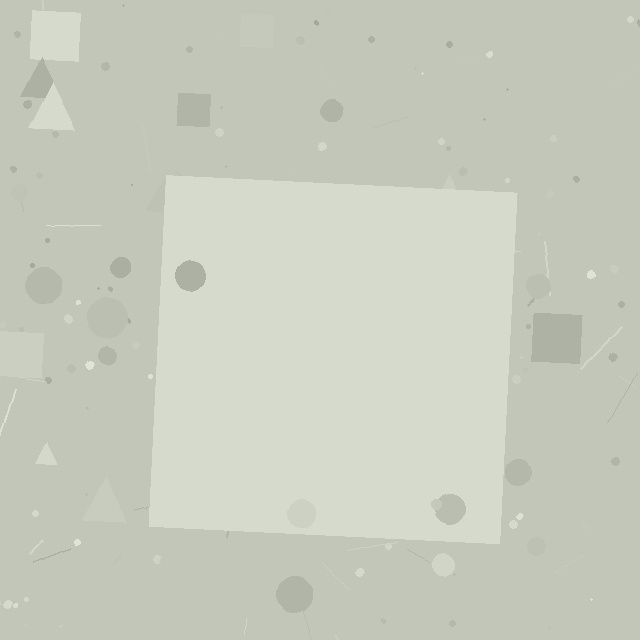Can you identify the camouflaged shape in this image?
The camouflaged shape is a square.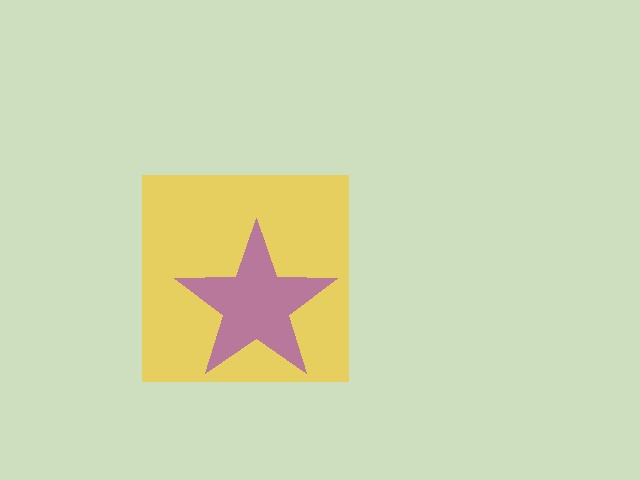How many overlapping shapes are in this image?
There are 2 overlapping shapes in the image.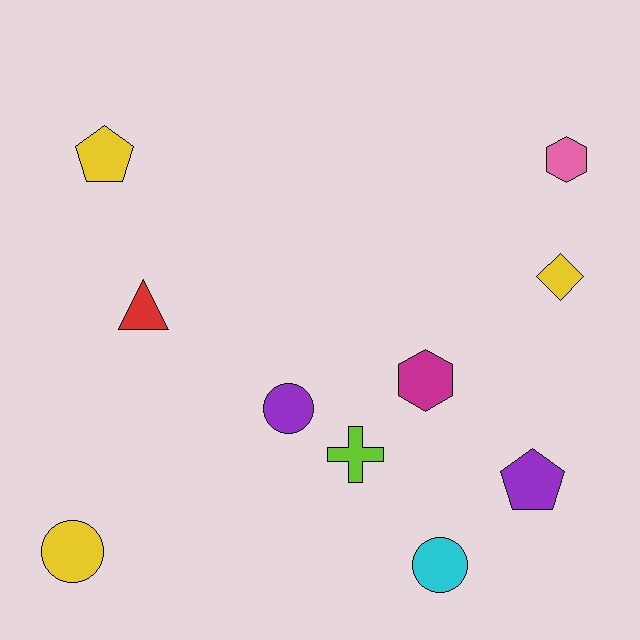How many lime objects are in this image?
There is 1 lime object.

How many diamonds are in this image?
There is 1 diamond.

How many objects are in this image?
There are 10 objects.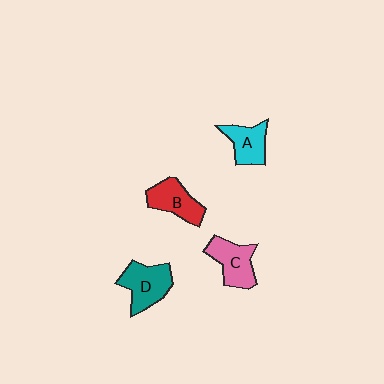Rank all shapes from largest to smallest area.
From largest to smallest: D (teal), C (pink), B (red), A (cyan).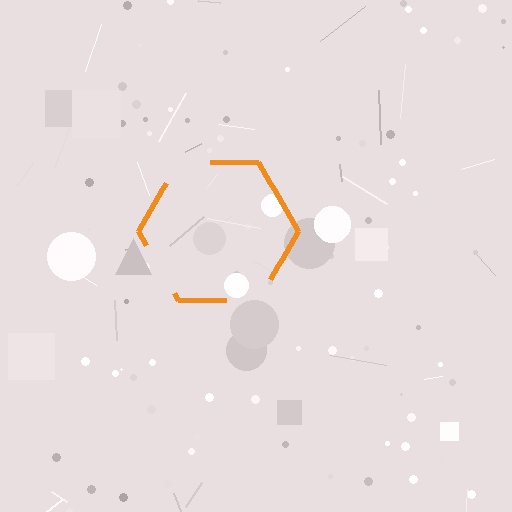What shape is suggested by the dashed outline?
The dashed outline suggests a hexagon.